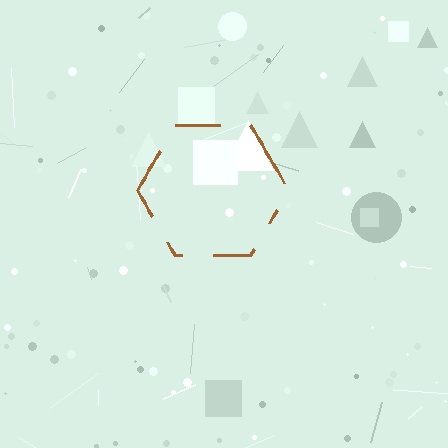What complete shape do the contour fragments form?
The contour fragments form a hexagon.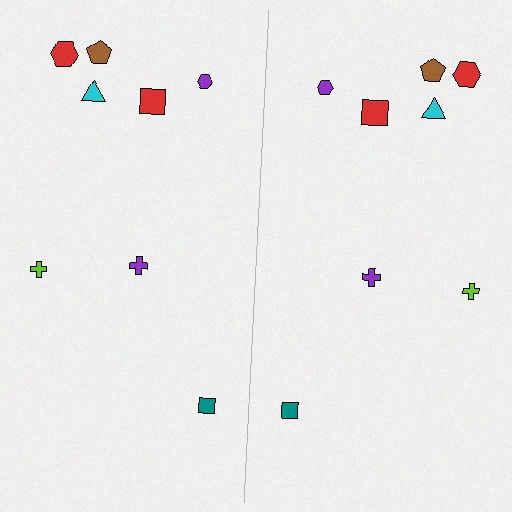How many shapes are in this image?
There are 16 shapes in this image.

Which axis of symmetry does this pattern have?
The pattern has a vertical axis of symmetry running through the center of the image.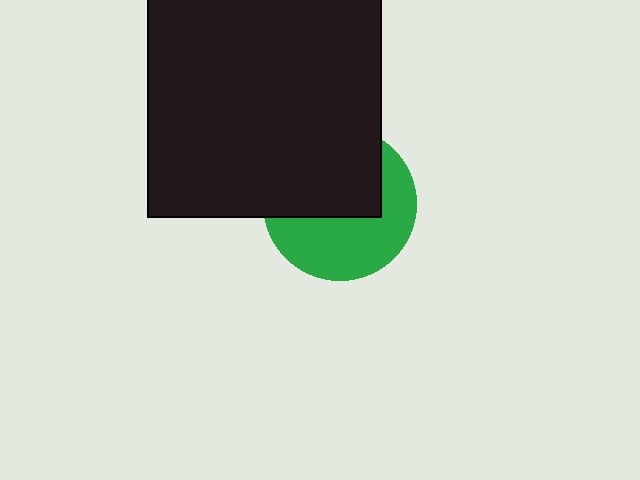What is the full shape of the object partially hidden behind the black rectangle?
The partially hidden object is a green circle.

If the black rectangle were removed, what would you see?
You would see the complete green circle.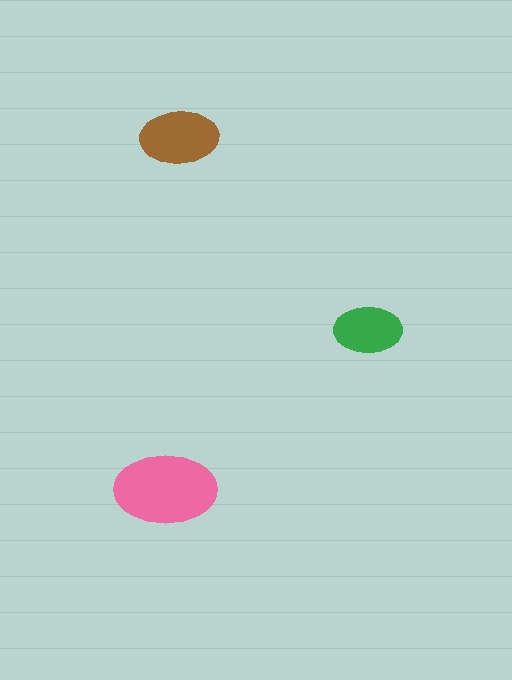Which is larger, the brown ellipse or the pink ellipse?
The pink one.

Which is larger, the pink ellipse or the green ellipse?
The pink one.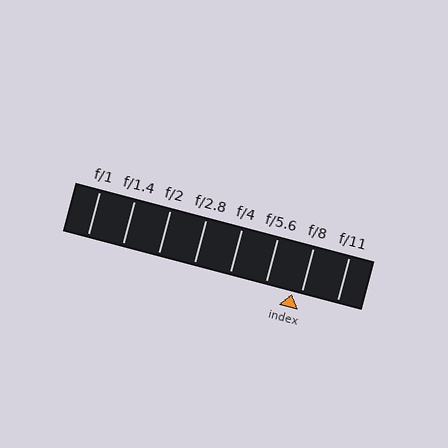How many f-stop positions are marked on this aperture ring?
There are 8 f-stop positions marked.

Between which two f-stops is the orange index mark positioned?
The index mark is between f/5.6 and f/8.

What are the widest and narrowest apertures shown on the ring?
The widest aperture shown is f/1 and the narrowest is f/11.